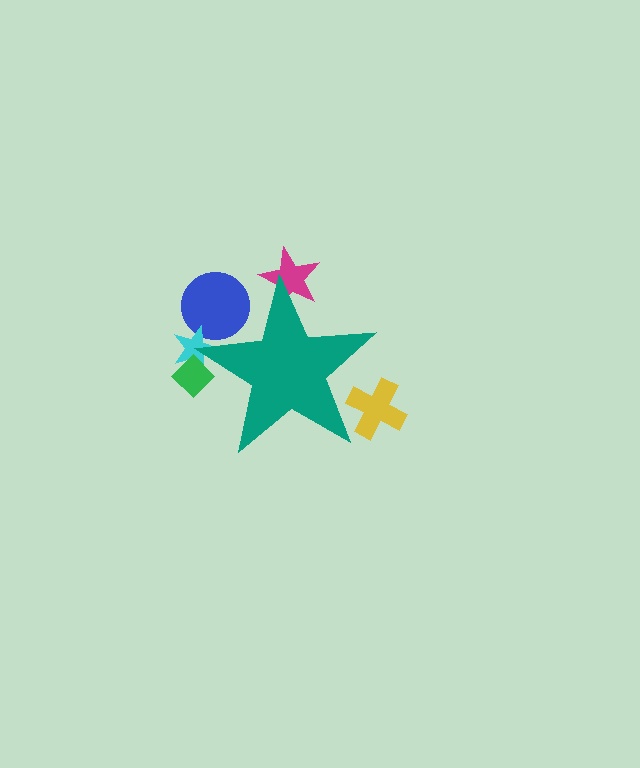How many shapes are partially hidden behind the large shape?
5 shapes are partially hidden.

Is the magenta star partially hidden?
Yes, the magenta star is partially hidden behind the teal star.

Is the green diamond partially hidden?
Yes, the green diamond is partially hidden behind the teal star.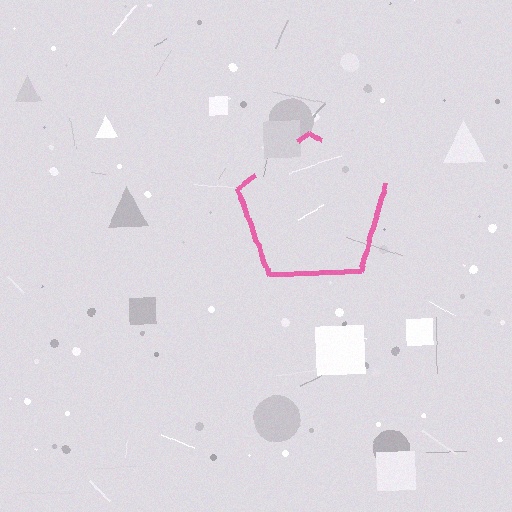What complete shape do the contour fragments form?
The contour fragments form a pentagon.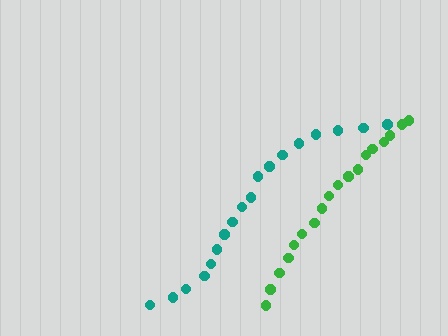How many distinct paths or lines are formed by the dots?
There are 2 distinct paths.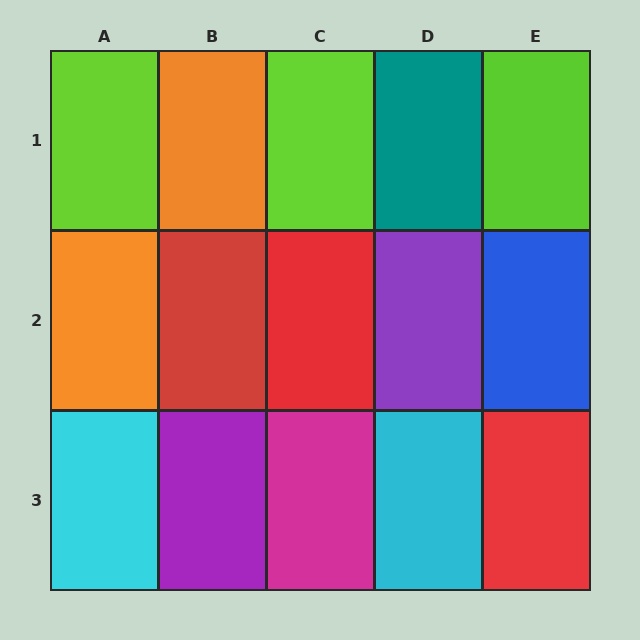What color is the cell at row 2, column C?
Red.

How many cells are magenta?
1 cell is magenta.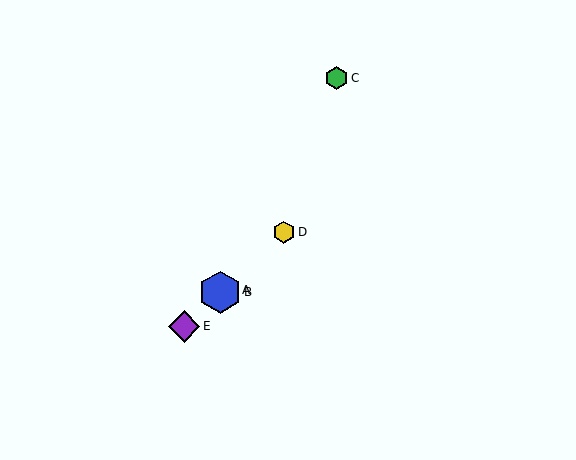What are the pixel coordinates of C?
Object C is at (337, 78).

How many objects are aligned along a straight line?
4 objects (A, B, D, E) are aligned along a straight line.